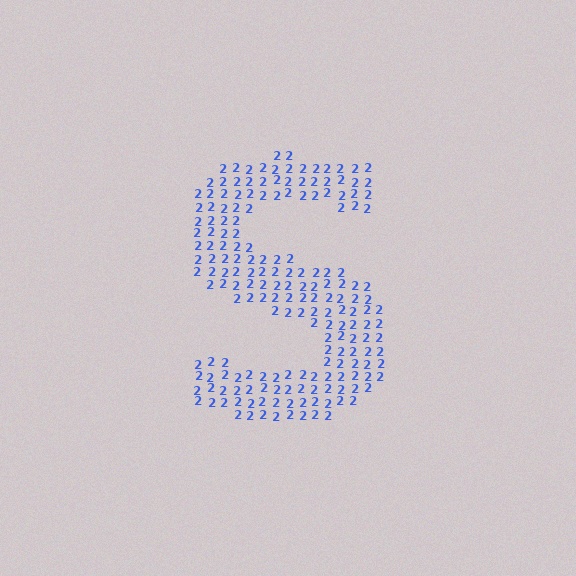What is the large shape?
The large shape is the letter S.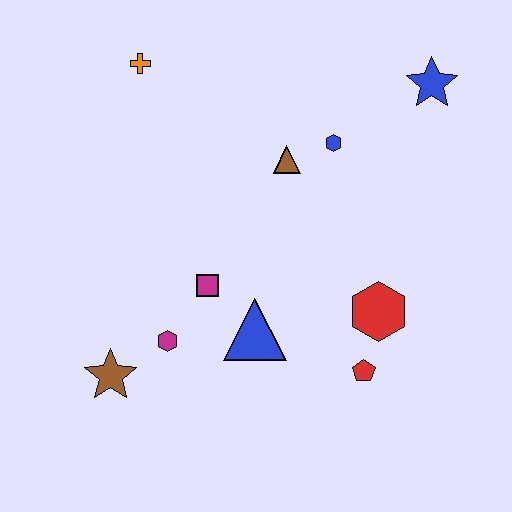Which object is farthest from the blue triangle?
The blue star is farthest from the blue triangle.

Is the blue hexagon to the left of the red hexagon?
Yes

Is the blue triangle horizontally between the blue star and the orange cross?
Yes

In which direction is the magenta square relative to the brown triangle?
The magenta square is below the brown triangle.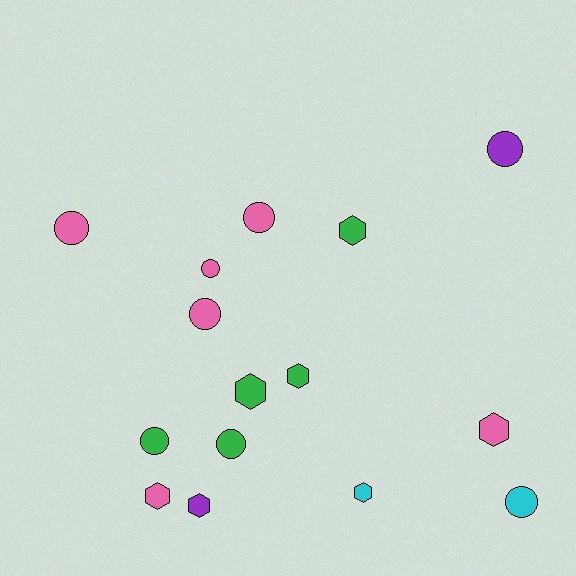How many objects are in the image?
There are 15 objects.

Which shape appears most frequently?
Circle, with 8 objects.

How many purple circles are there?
There is 1 purple circle.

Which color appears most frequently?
Pink, with 6 objects.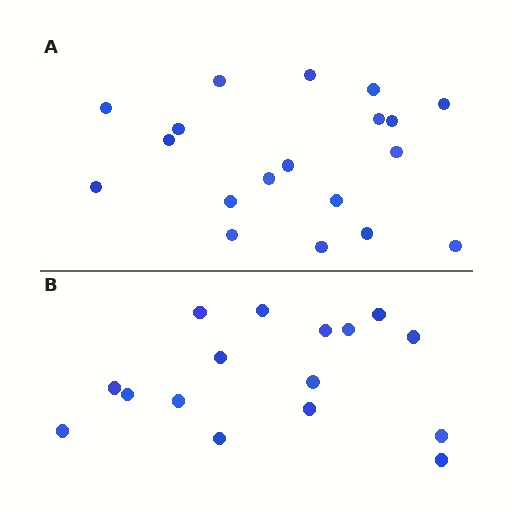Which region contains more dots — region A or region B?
Region A (the top region) has more dots.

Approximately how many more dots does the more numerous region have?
Region A has just a few more — roughly 2 or 3 more dots than region B.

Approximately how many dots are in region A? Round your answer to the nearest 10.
About 20 dots. (The exact count is 19, which rounds to 20.)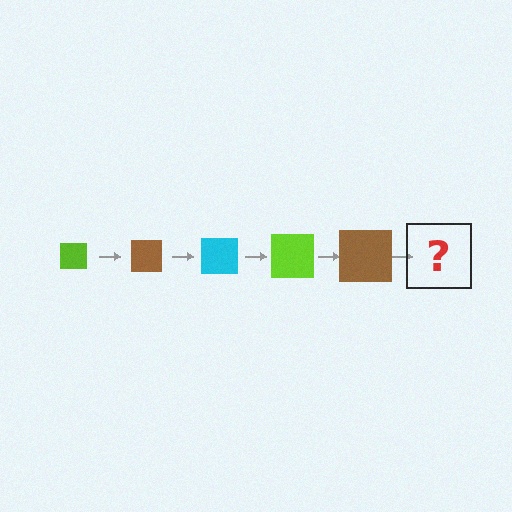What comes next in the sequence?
The next element should be a cyan square, larger than the previous one.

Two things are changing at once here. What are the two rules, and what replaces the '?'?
The two rules are that the square grows larger each step and the color cycles through lime, brown, and cyan. The '?' should be a cyan square, larger than the previous one.